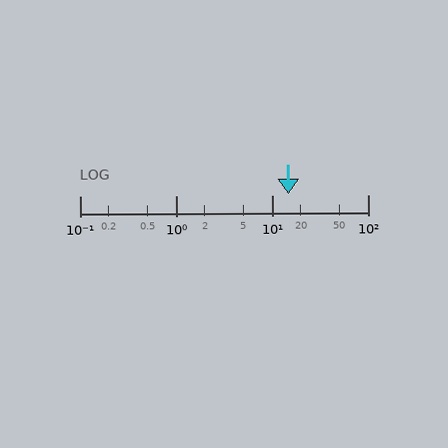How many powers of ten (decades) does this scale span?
The scale spans 3 decades, from 0.1 to 100.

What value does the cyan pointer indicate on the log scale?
The pointer indicates approximately 15.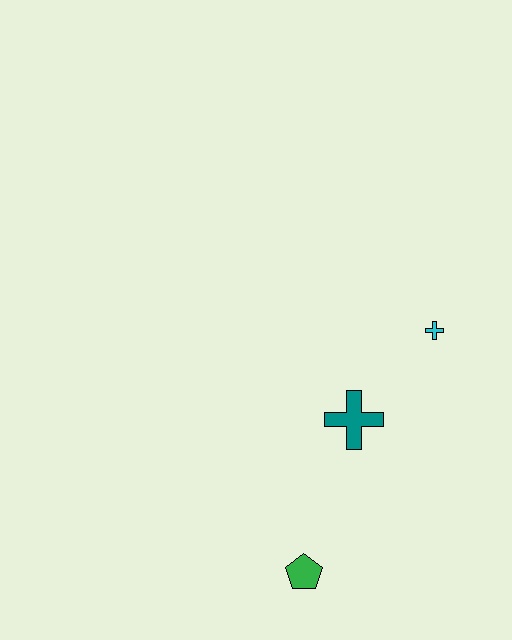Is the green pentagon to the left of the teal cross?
Yes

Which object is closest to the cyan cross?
The teal cross is closest to the cyan cross.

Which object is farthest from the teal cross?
The green pentagon is farthest from the teal cross.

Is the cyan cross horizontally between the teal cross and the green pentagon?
No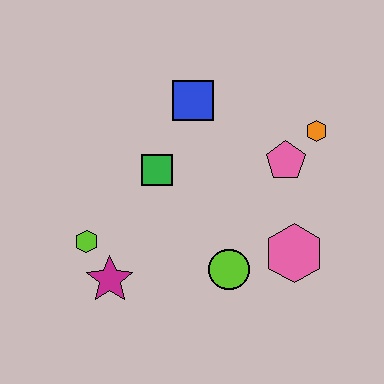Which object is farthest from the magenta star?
The orange hexagon is farthest from the magenta star.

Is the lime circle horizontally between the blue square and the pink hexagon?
Yes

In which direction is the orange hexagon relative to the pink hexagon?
The orange hexagon is above the pink hexagon.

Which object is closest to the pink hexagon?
The lime circle is closest to the pink hexagon.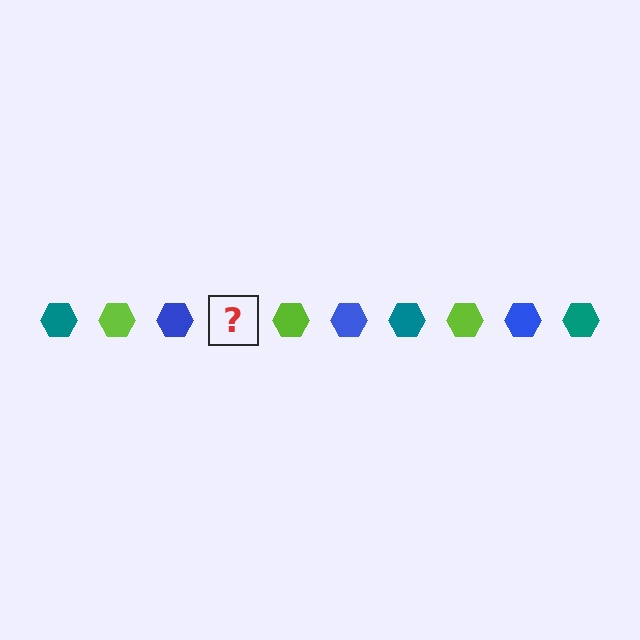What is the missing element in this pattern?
The missing element is a teal hexagon.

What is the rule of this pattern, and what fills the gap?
The rule is that the pattern cycles through teal, lime, blue hexagons. The gap should be filled with a teal hexagon.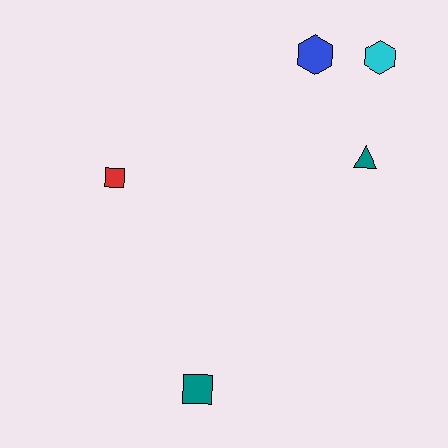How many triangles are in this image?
There is 1 triangle.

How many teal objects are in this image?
There are 2 teal objects.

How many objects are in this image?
There are 5 objects.